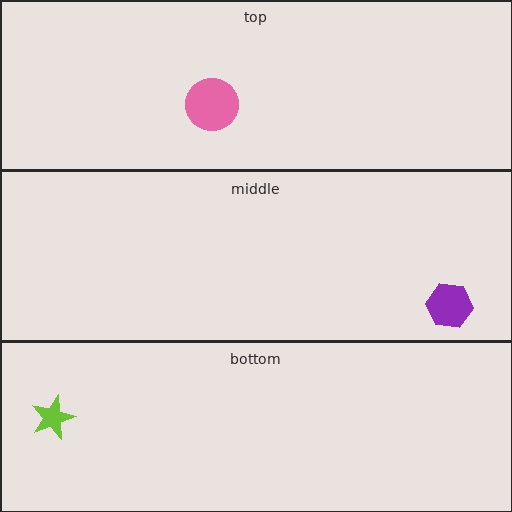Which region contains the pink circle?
The top region.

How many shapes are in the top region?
1.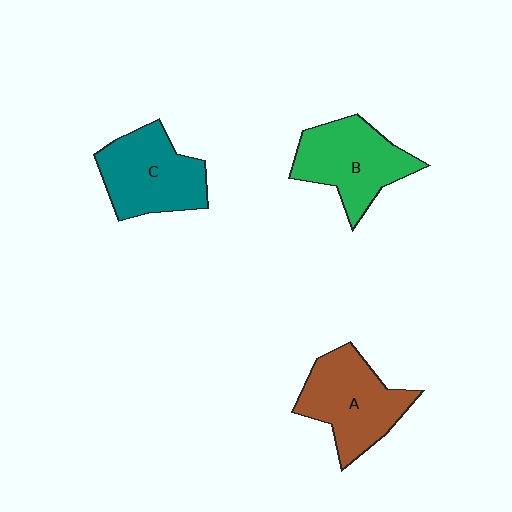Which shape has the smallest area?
Shape C (teal).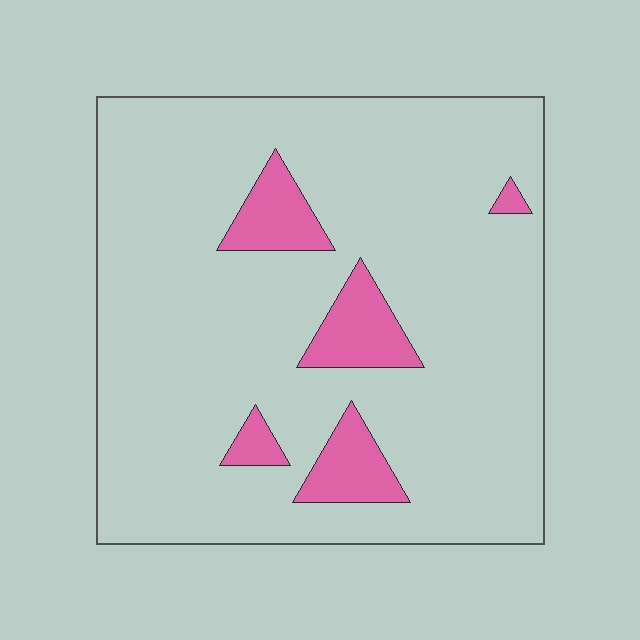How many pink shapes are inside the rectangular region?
5.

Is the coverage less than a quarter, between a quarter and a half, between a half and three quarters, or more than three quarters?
Less than a quarter.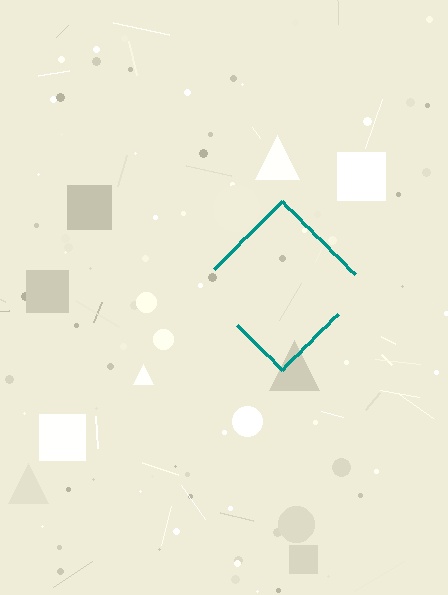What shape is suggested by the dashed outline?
The dashed outline suggests a diamond.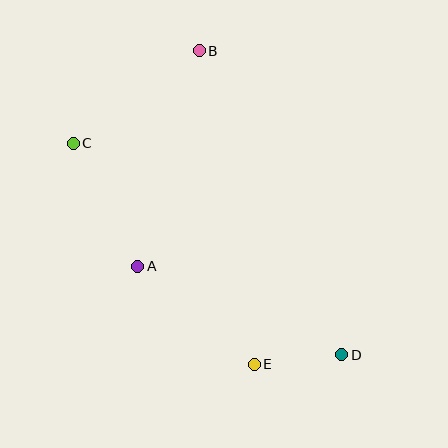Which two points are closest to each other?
Points D and E are closest to each other.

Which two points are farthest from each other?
Points C and D are farthest from each other.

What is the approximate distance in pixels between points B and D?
The distance between B and D is approximately 336 pixels.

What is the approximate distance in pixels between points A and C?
The distance between A and C is approximately 139 pixels.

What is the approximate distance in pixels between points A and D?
The distance between A and D is approximately 223 pixels.